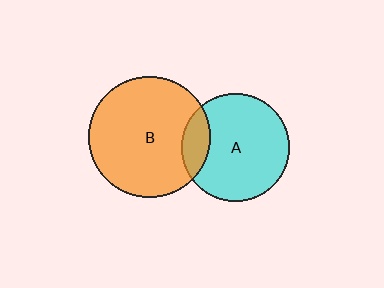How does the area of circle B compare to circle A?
Approximately 1.3 times.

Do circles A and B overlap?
Yes.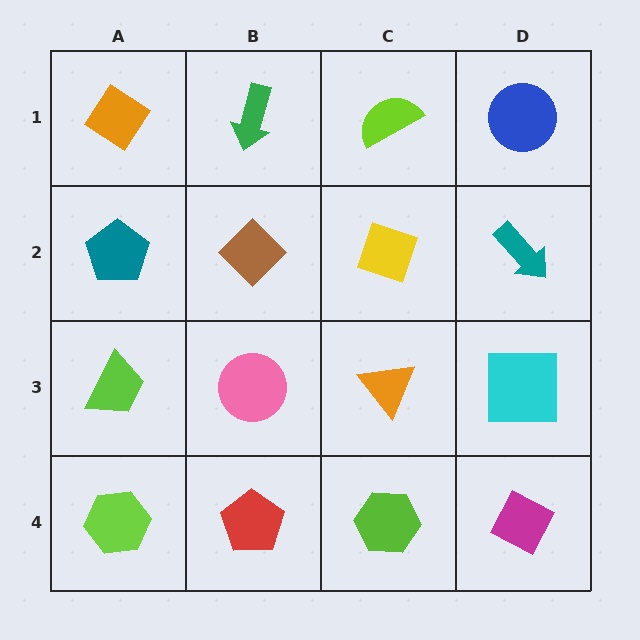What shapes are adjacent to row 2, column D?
A blue circle (row 1, column D), a cyan square (row 3, column D), a yellow diamond (row 2, column C).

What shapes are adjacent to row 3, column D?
A teal arrow (row 2, column D), a magenta diamond (row 4, column D), an orange triangle (row 3, column C).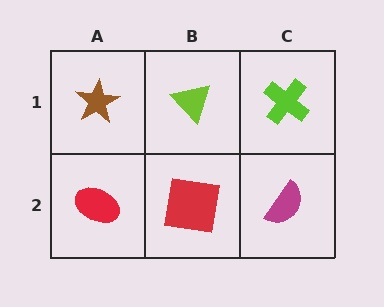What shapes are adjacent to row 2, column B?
A lime triangle (row 1, column B), a red ellipse (row 2, column A), a magenta semicircle (row 2, column C).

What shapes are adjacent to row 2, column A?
A brown star (row 1, column A), a red square (row 2, column B).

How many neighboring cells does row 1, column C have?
2.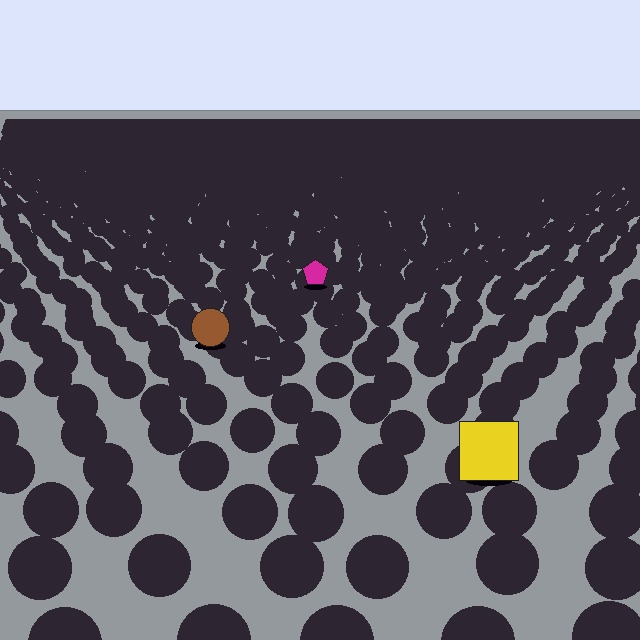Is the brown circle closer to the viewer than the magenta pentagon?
Yes. The brown circle is closer — you can tell from the texture gradient: the ground texture is coarser near it.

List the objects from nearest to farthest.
From nearest to farthest: the yellow square, the brown circle, the magenta pentagon.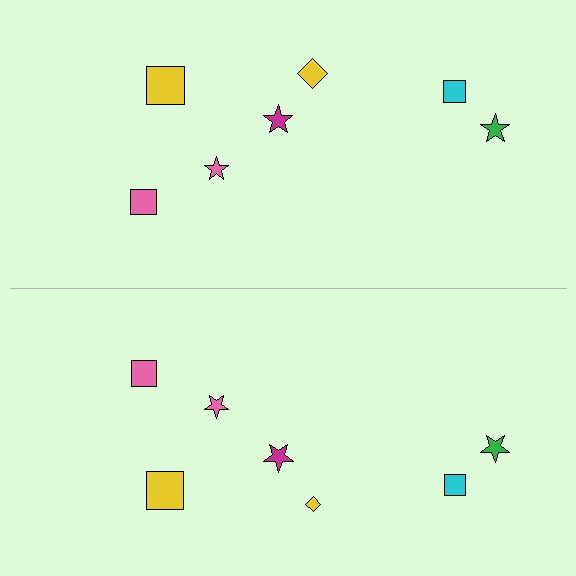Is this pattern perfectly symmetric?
No, the pattern is not perfectly symmetric. The yellow diamond on the bottom side has a different size than its mirror counterpart.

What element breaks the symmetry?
The yellow diamond on the bottom side has a different size than its mirror counterpart.